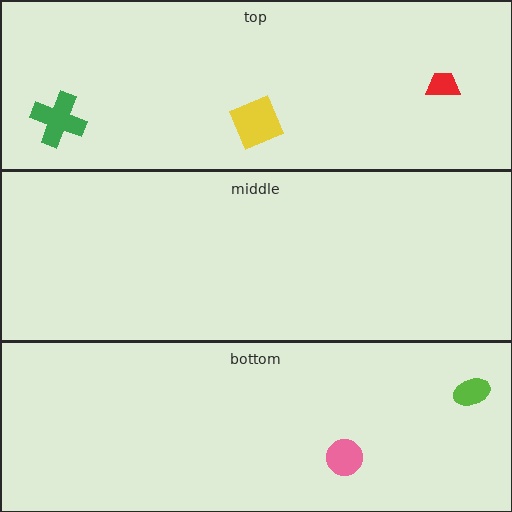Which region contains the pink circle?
The bottom region.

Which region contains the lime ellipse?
The bottom region.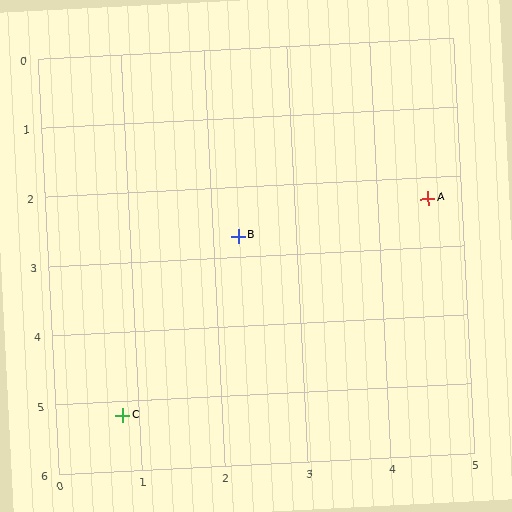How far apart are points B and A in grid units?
Points B and A are about 2.3 grid units apart.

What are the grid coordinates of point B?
Point B is at approximately (2.3, 2.7).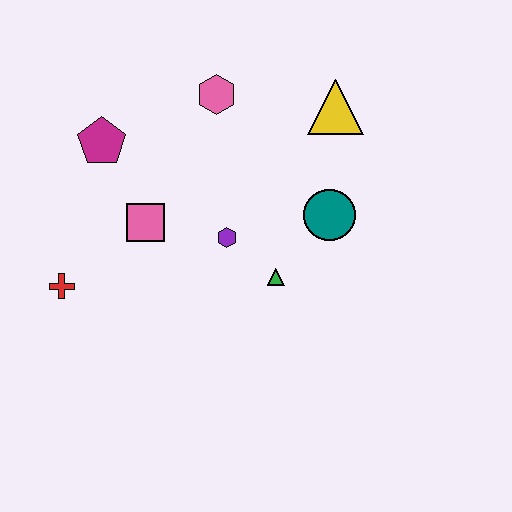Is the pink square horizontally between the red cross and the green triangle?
Yes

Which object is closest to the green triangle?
The purple hexagon is closest to the green triangle.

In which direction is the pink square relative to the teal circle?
The pink square is to the left of the teal circle.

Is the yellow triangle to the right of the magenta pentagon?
Yes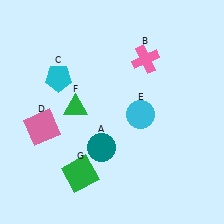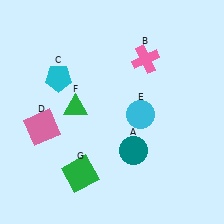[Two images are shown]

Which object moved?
The teal circle (A) moved right.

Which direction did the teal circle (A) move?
The teal circle (A) moved right.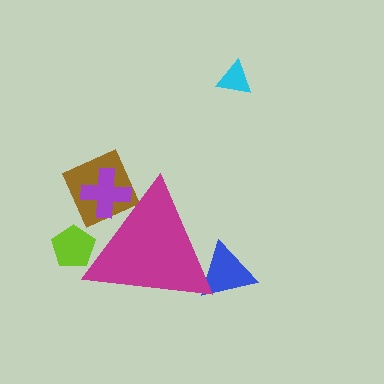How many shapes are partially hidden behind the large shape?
4 shapes are partially hidden.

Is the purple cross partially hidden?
Yes, the purple cross is partially hidden behind the magenta triangle.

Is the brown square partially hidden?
Yes, the brown square is partially hidden behind the magenta triangle.